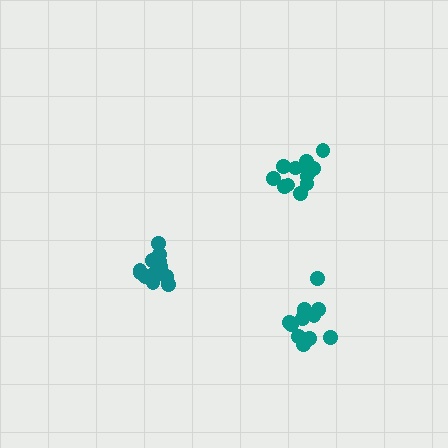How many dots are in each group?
Group 1: 15 dots, Group 2: 12 dots, Group 3: 13 dots (40 total).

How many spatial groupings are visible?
There are 3 spatial groupings.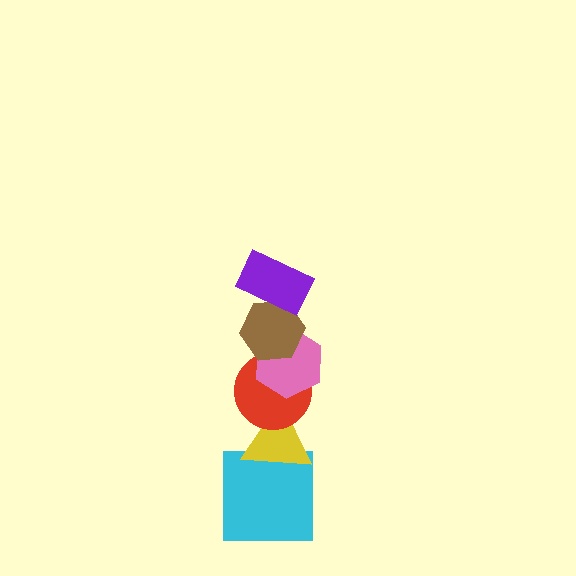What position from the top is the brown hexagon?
The brown hexagon is 2nd from the top.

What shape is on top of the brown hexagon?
The purple rectangle is on top of the brown hexagon.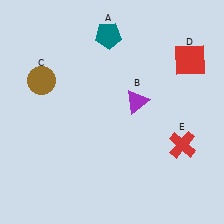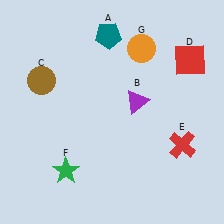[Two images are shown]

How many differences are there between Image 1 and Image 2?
There are 2 differences between the two images.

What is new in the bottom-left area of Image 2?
A green star (F) was added in the bottom-left area of Image 2.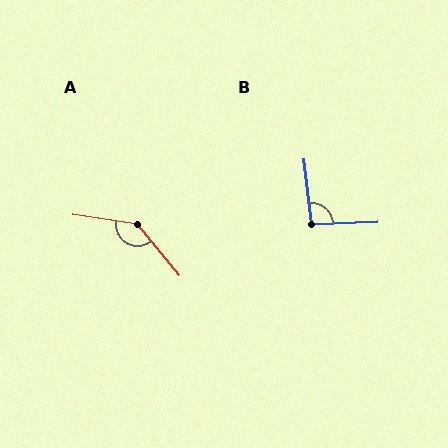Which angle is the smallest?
B, at approximately 94 degrees.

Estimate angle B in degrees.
Approximately 94 degrees.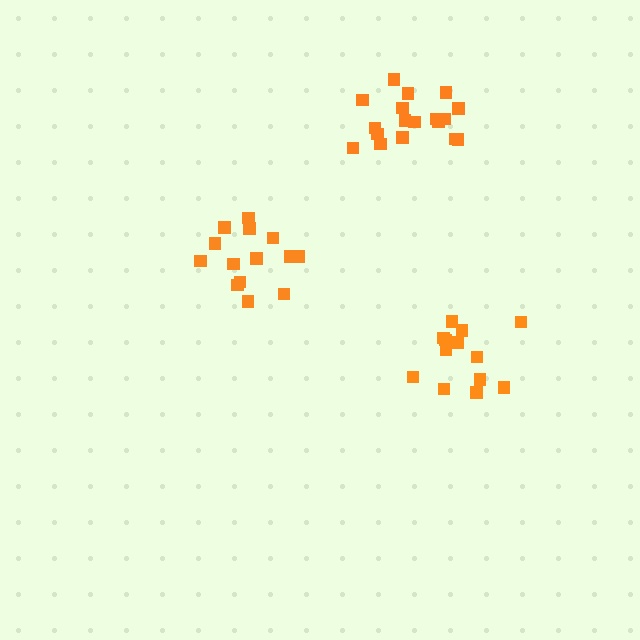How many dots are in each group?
Group 1: 13 dots, Group 2: 14 dots, Group 3: 18 dots (45 total).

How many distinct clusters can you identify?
There are 3 distinct clusters.